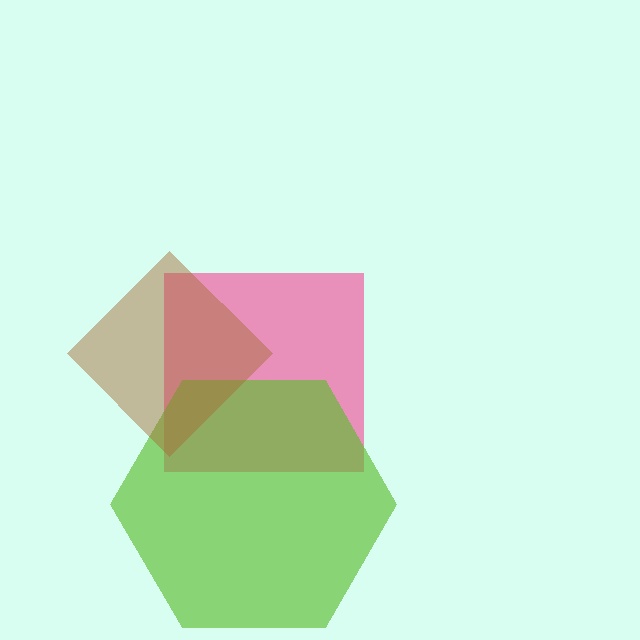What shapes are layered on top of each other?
The layered shapes are: a pink square, a lime hexagon, a brown diamond.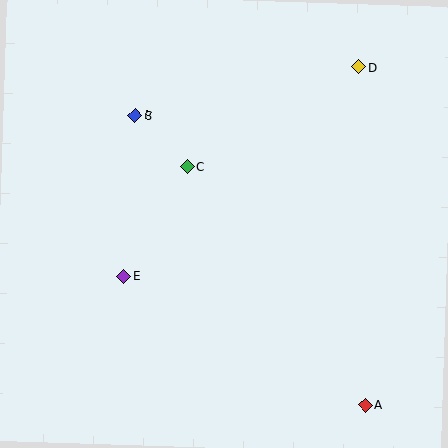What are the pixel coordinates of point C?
Point C is at (187, 167).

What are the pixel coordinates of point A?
Point A is at (365, 405).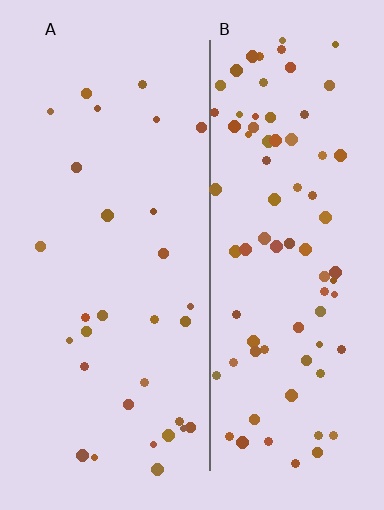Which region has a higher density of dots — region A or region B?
B (the right).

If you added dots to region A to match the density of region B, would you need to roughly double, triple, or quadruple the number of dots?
Approximately triple.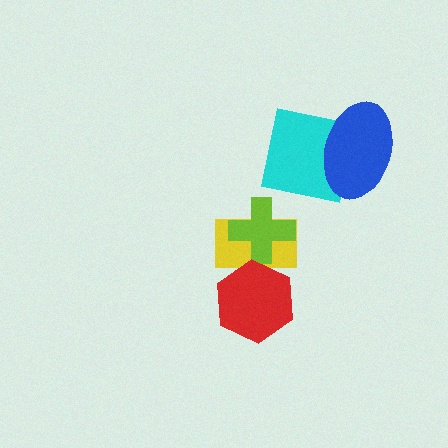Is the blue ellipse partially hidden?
No, no other shape covers it.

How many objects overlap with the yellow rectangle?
2 objects overlap with the yellow rectangle.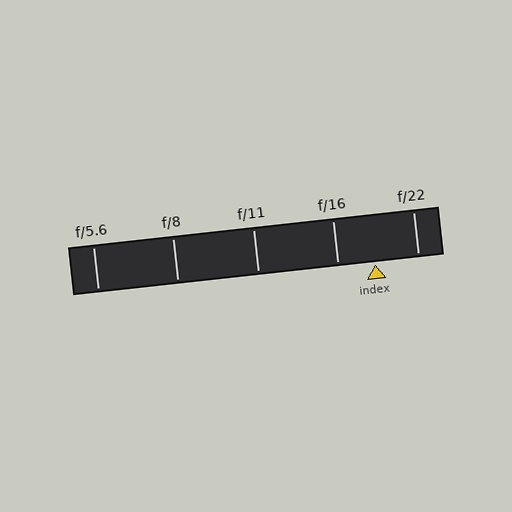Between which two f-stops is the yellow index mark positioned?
The index mark is between f/16 and f/22.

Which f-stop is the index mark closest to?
The index mark is closest to f/16.